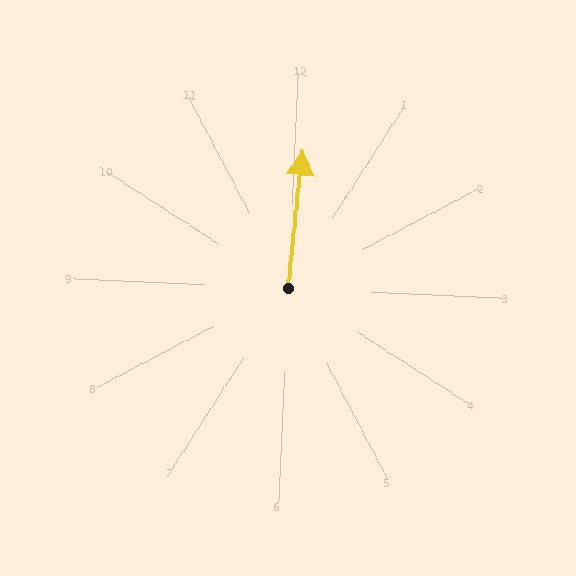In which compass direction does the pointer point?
North.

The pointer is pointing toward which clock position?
Roughly 12 o'clock.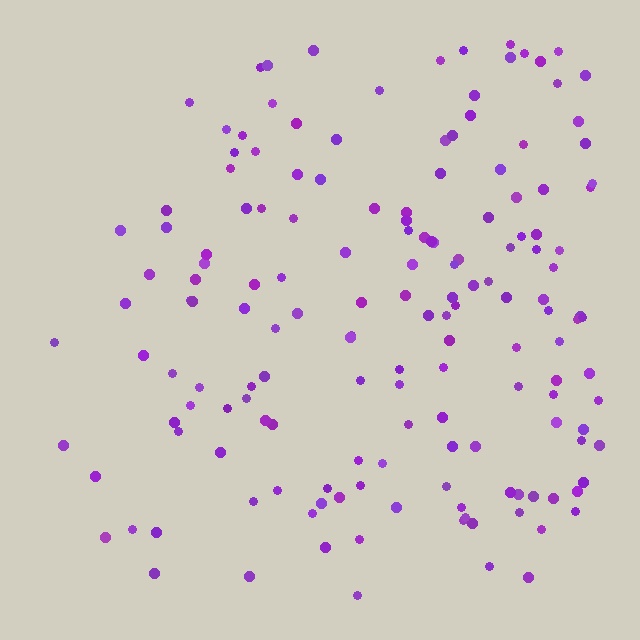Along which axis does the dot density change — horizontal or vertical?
Horizontal.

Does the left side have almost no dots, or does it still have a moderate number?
Still a moderate number, just noticeably fewer than the right.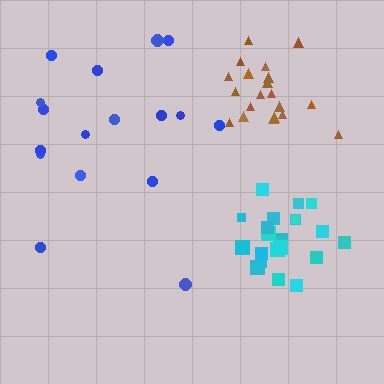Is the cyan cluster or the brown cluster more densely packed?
Brown.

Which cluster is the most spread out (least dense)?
Blue.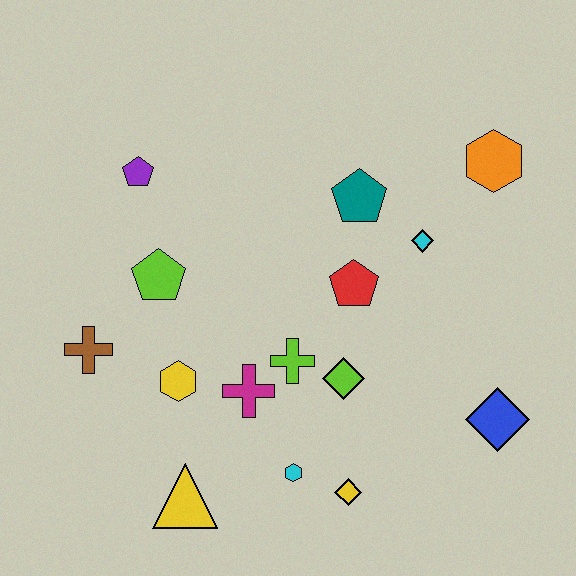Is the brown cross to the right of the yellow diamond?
No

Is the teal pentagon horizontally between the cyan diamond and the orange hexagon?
No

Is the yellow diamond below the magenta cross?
Yes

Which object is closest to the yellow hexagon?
The magenta cross is closest to the yellow hexagon.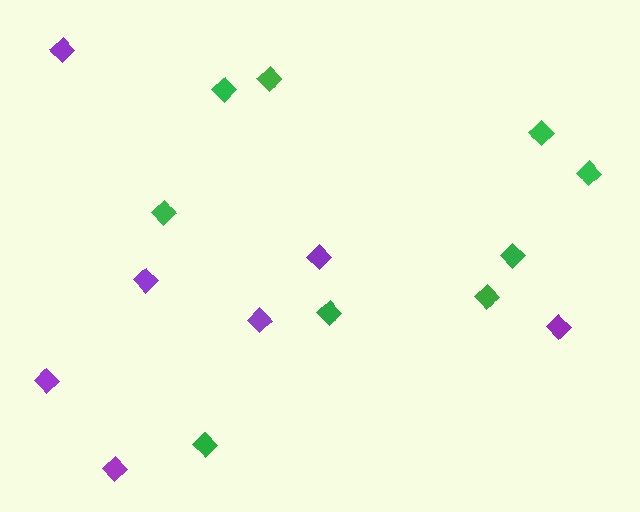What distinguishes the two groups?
There are 2 groups: one group of green diamonds (9) and one group of purple diamonds (7).